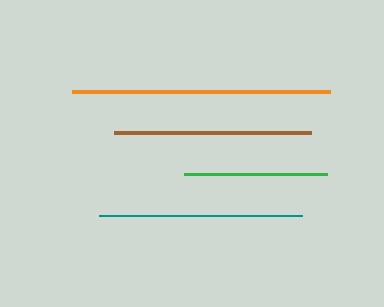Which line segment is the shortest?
The green line is the shortest at approximately 142 pixels.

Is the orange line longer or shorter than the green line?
The orange line is longer than the green line.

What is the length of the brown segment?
The brown segment is approximately 197 pixels long.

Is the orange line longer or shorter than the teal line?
The orange line is longer than the teal line.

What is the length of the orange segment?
The orange segment is approximately 258 pixels long.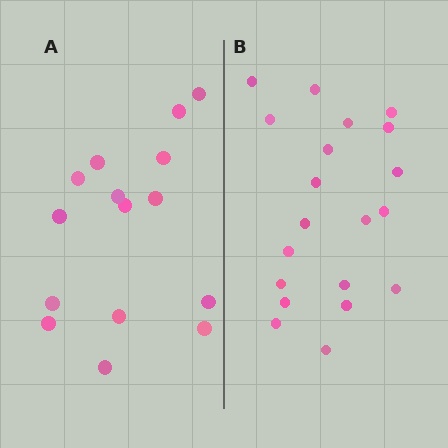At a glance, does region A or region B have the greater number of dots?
Region B (the right region) has more dots.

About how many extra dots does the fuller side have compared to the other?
Region B has about 5 more dots than region A.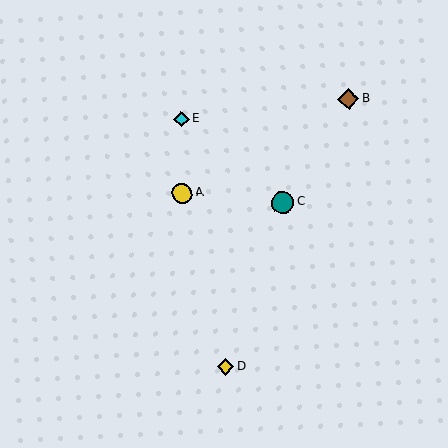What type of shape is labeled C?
Shape C is a teal circle.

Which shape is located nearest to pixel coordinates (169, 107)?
The cyan diamond (labeled E) at (181, 119) is nearest to that location.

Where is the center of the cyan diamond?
The center of the cyan diamond is at (181, 119).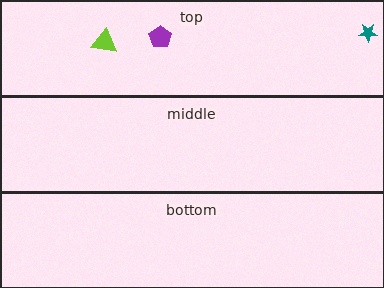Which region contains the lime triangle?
The top region.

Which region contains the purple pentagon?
The top region.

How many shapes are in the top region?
3.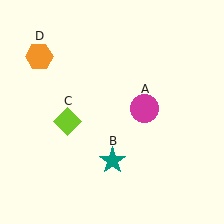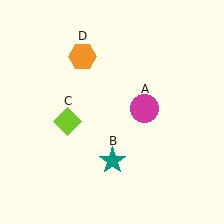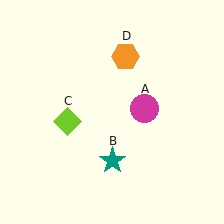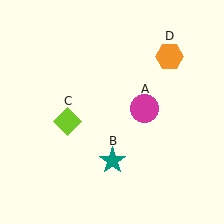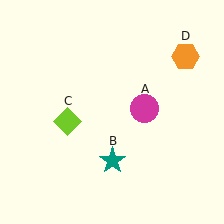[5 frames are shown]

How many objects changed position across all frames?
1 object changed position: orange hexagon (object D).